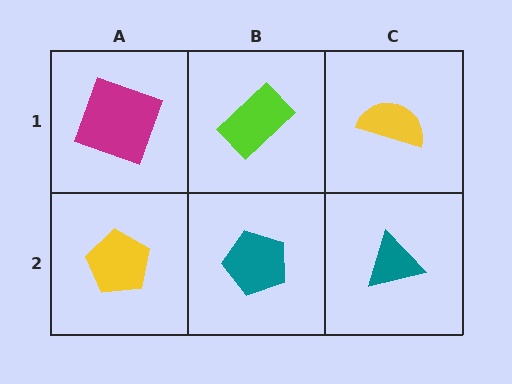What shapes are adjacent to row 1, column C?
A teal triangle (row 2, column C), a lime rectangle (row 1, column B).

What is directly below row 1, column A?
A yellow pentagon.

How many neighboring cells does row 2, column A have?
2.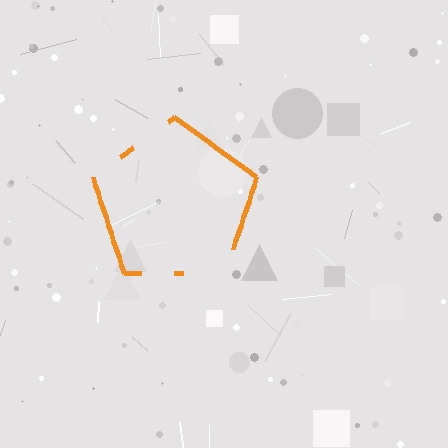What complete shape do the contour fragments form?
The contour fragments form a pentagon.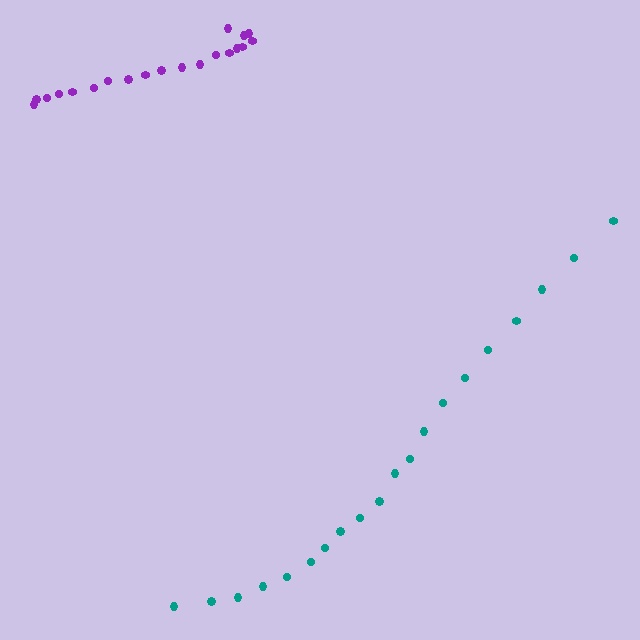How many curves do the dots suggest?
There are 2 distinct paths.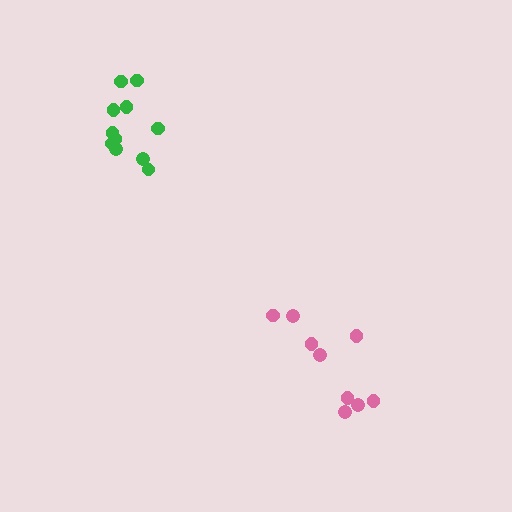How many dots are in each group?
Group 1: 11 dots, Group 2: 9 dots (20 total).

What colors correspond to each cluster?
The clusters are colored: green, pink.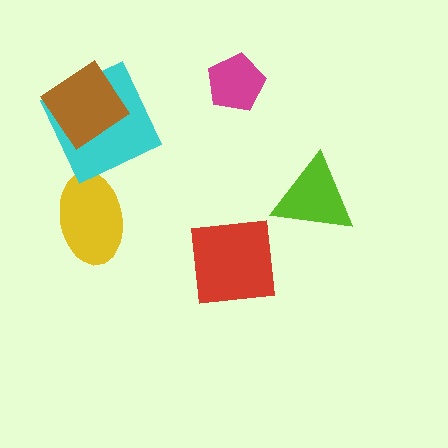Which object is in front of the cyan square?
The brown diamond is in front of the cyan square.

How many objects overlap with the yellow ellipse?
0 objects overlap with the yellow ellipse.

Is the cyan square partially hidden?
Yes, it is partially covered by another shape.